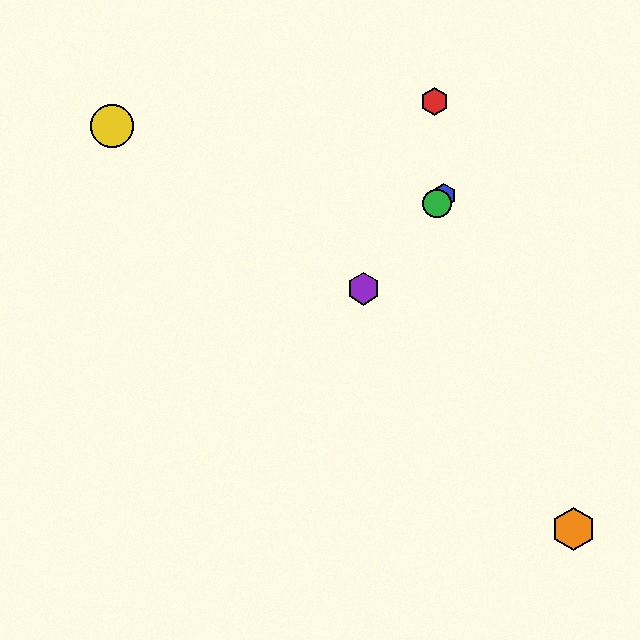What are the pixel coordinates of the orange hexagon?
The orange hexagon is at (573, 529).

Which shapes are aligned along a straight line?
The blue hexagon, the green circle, the purple hexagon are aligned along a straight line.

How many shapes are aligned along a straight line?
3 shapes (the blue hexagon, the green circle, the purple hexagon) are aligned along a straight line.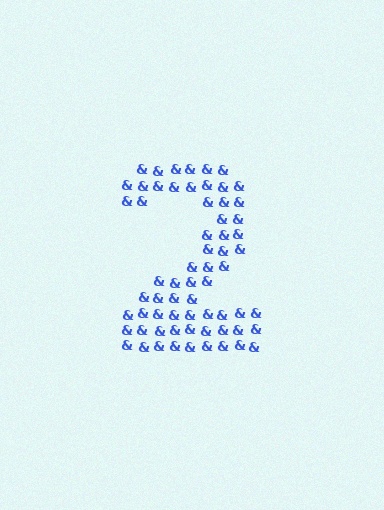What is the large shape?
The large shape is the digit 2.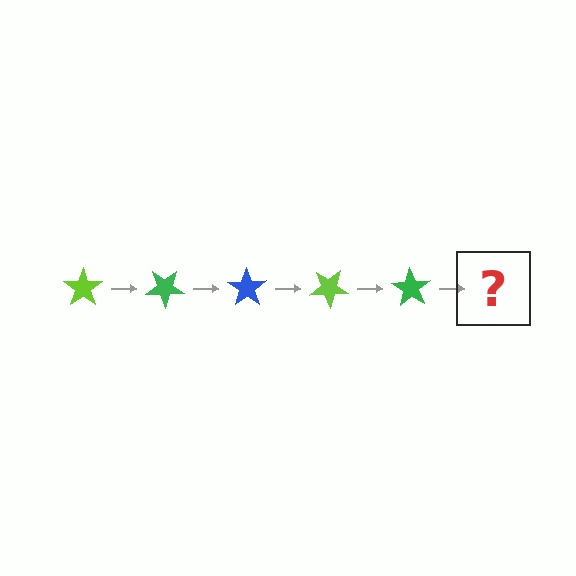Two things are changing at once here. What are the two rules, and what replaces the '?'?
The two rules are that it rotates 35 degrees each step and the color cycles through lime, green, and blue. The '?' should be a blue star, rotated 175 degrees from the start.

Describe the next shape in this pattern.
It should be a blue star, rotated 175 degrees from the start.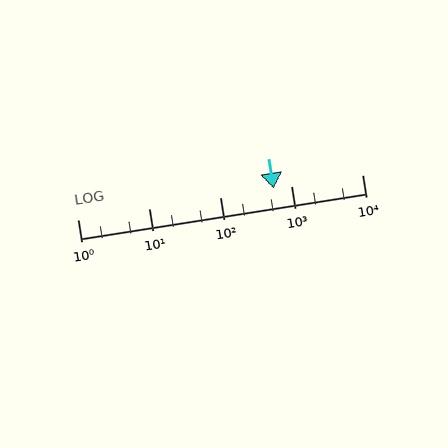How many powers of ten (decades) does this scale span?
The scale spans 4 decades, from 1 to 10000.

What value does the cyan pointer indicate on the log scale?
The pointer indicates approximately 580.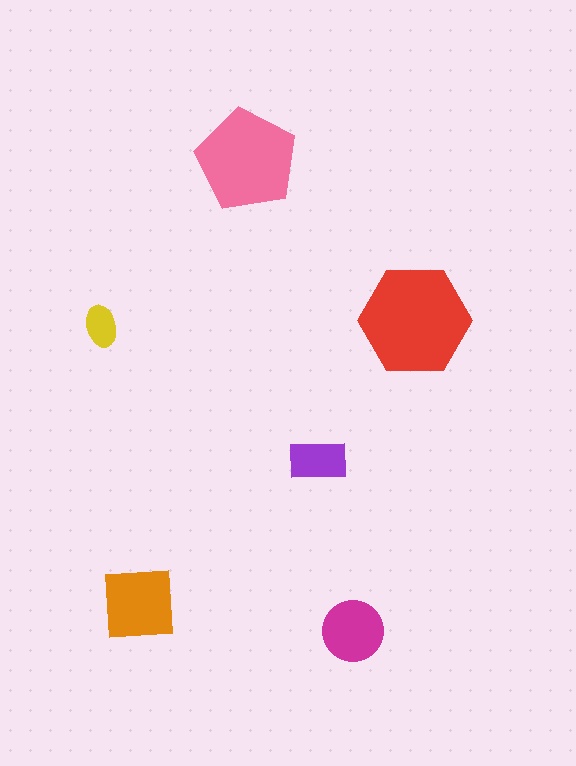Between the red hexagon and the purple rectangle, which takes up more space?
The red hexagon.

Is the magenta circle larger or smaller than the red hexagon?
Smaller.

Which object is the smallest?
The yellow ellipse.